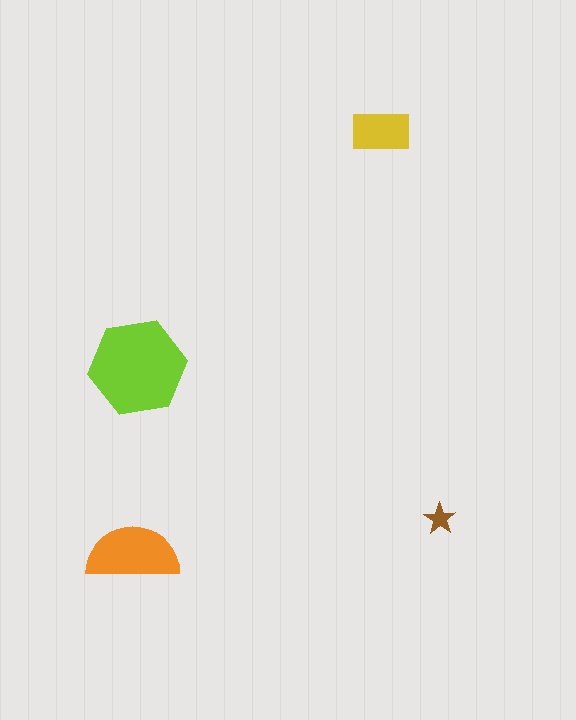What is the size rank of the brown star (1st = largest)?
4th.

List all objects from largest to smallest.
The lime hexagon, the orange semicircle, the yellow rectangle, the brown star.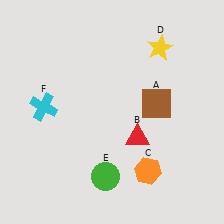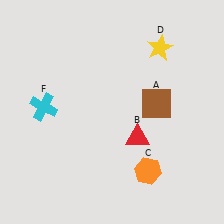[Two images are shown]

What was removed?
The green circle (E) was removed in Image 2.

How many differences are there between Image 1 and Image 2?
There is 1 difference between the two images.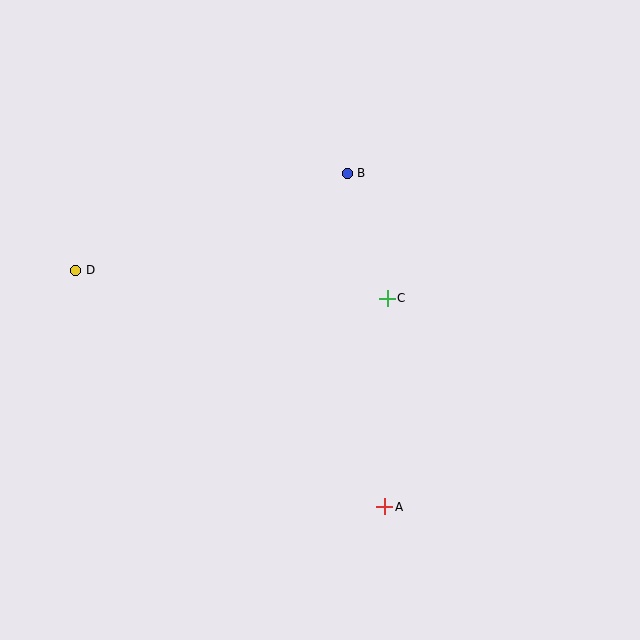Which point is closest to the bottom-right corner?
Point A is closest to the bottom-right corner.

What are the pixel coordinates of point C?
Point C is at (387, 298).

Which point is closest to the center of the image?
Point C at (387, 298) is closest to the center.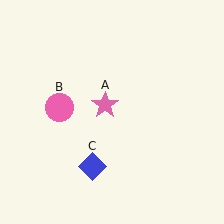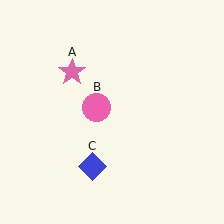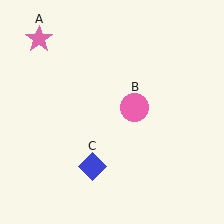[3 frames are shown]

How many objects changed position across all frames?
2 objects changed position: pink star (object A), pink circle (object B).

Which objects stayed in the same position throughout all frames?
Blue diamond (object C) remained stationary.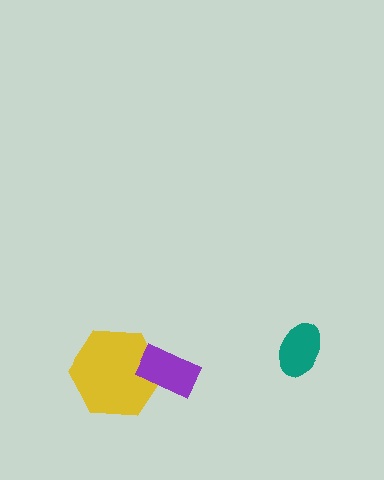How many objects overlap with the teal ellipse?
0 objects overlap with the teal ellipse.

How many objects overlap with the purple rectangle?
1 object overlaps with the purple rectangle.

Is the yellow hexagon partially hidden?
Yes, it is partially covered by another shape.